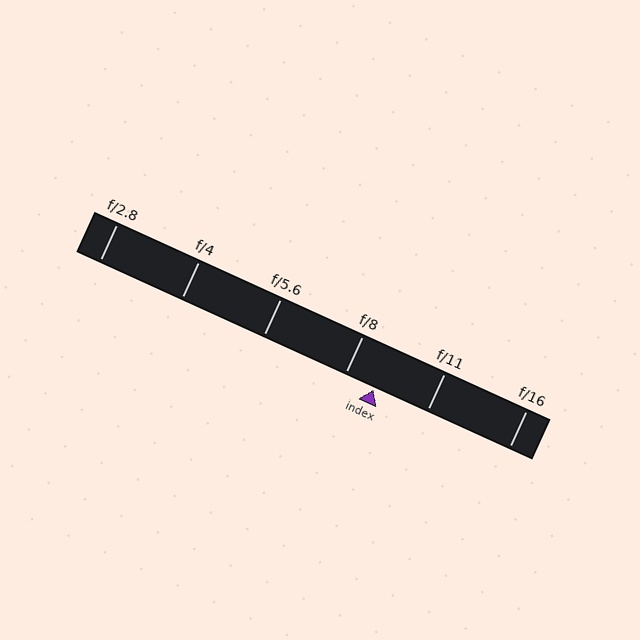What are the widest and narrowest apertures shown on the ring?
The widest aperture shown is f/2.8 and the narrowest is f/16.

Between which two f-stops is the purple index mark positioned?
The index mark is between f/8 and f/11.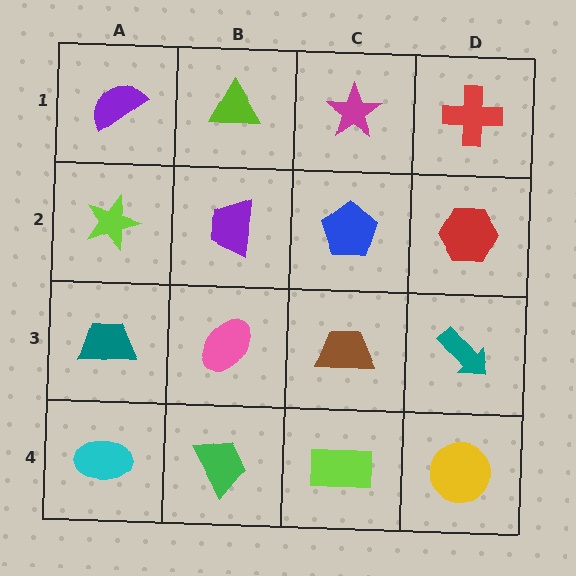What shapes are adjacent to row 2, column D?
A red cross (row 1, column D), a teal arrow (row 3, column D), a blue pentagon (row 2, column C).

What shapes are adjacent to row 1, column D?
A red hexagon (row 2, column D), a magenta star (row 1, column C).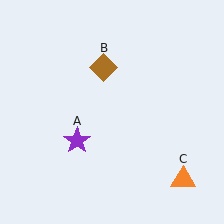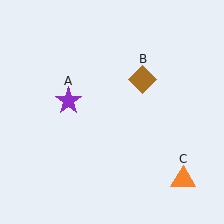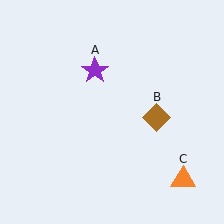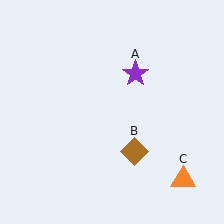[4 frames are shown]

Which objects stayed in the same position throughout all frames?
Orange triangle (object C) remained stationary.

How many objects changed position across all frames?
2 objects changed position: purple star (object A), brown diamond (object B).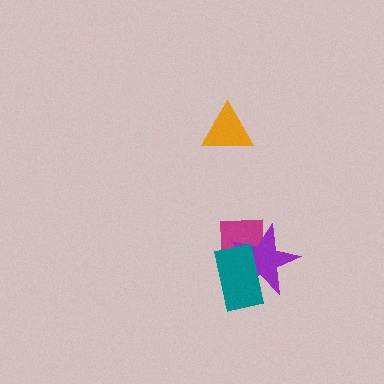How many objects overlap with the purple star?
2 objects overlap with the purple star.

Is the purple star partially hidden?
Yes, it is partially covered by another shape.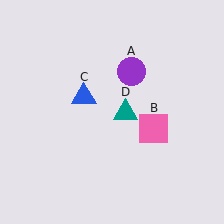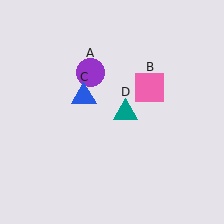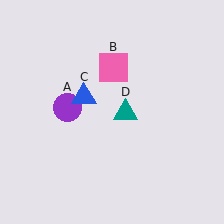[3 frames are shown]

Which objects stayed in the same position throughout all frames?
Blue triangle (object C) and teal triangle (object D) remained stationary.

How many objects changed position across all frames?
2 objects changed position: purple circle (object A), pink square (object B).